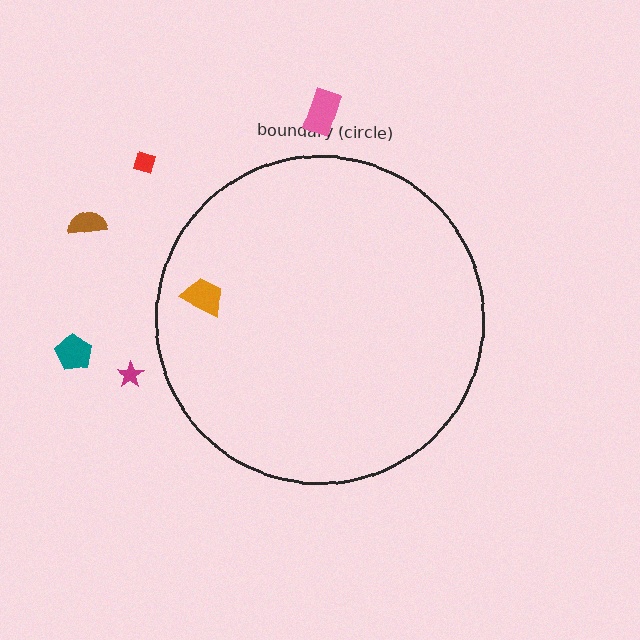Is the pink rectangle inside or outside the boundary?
Outside.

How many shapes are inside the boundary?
1 inside, 5 outside.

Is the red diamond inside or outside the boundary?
Outside.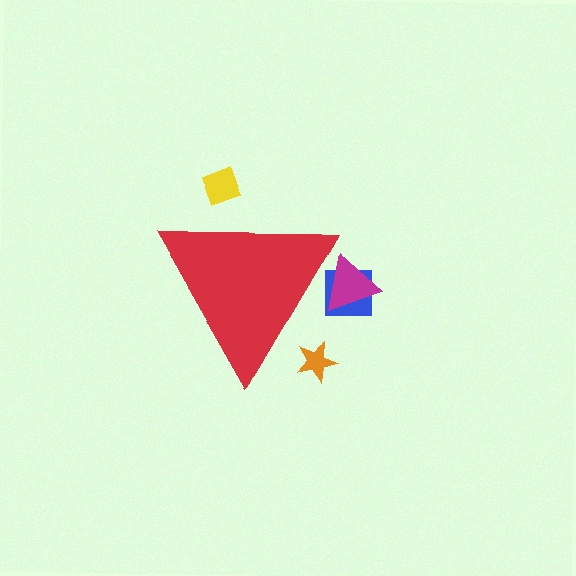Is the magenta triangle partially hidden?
Yes, the magenta triangle is partially hidden behind the red triangle.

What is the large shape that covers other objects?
A red triangle.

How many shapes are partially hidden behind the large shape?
4 shapes are partially hidden.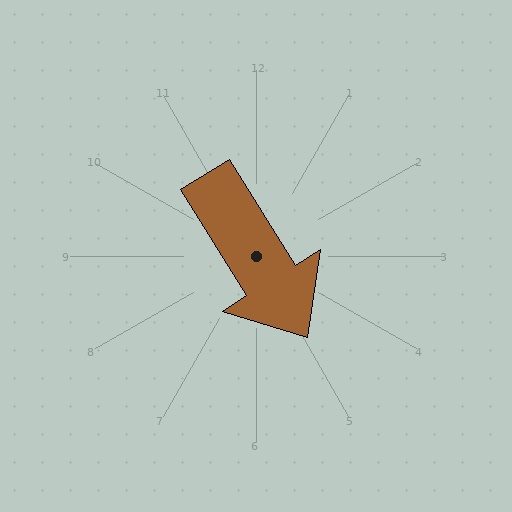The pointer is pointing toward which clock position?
Roughly 5 o'clock.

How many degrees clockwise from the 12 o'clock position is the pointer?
Approximately 148 degrees.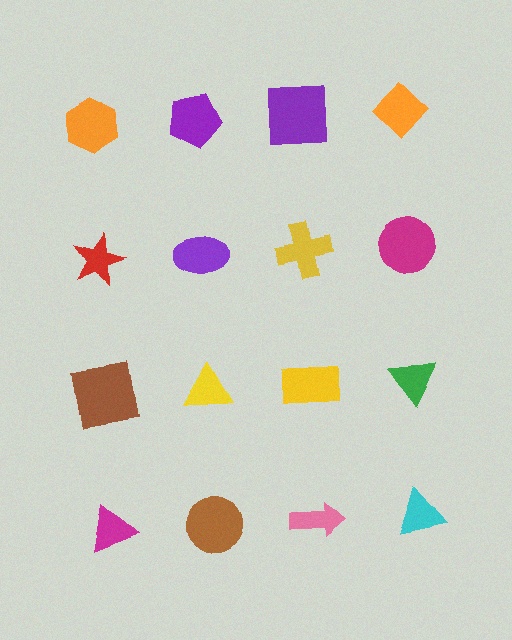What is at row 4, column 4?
A cyan triangle.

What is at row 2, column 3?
A yellow cross.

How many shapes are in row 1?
4 shapes.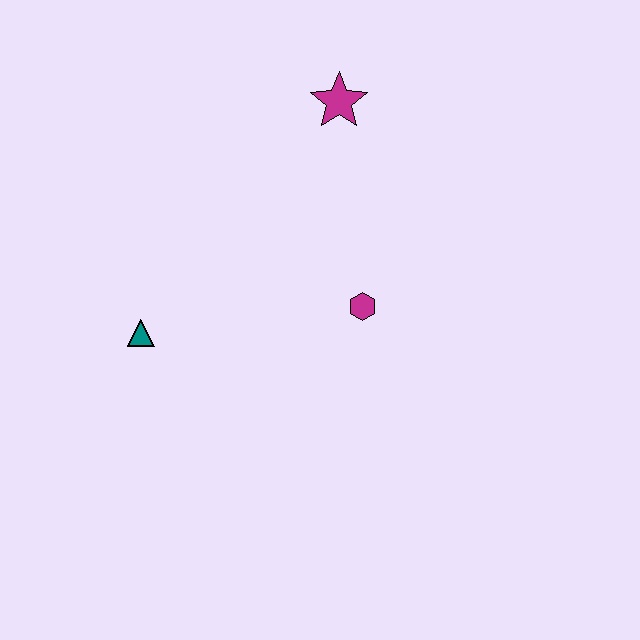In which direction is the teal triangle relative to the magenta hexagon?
The teal triangle is to the left of the magenta hexagon.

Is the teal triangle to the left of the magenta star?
Yes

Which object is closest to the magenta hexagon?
The magenta star is closest to the magenta hexagon.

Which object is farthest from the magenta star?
The teal triangle is farthest from the magenta star.